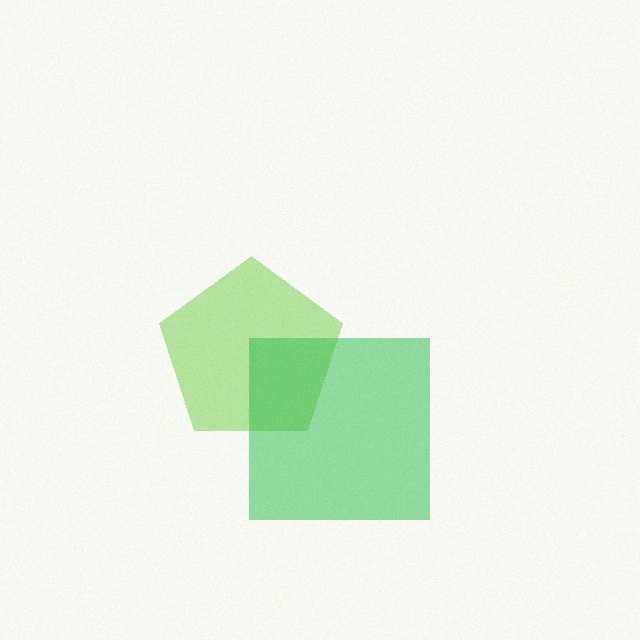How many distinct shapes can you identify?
There are 2 distinct shapes: a lime pentagon, a green square.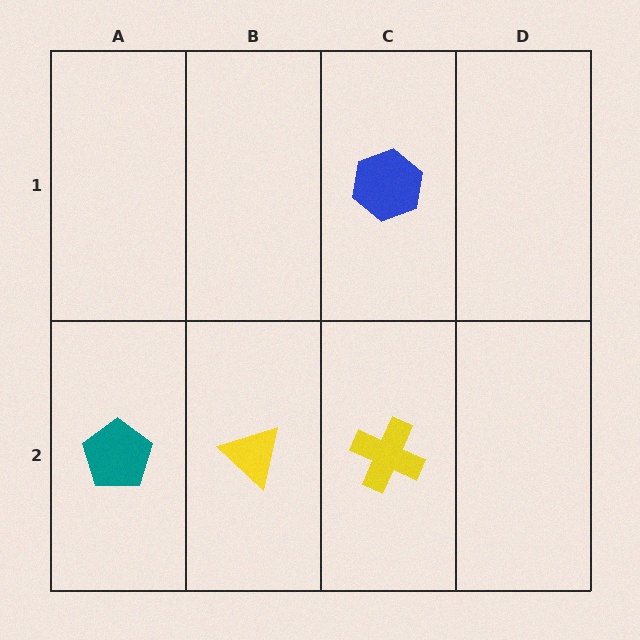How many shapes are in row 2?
3 shapes.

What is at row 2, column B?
A yellow triangle.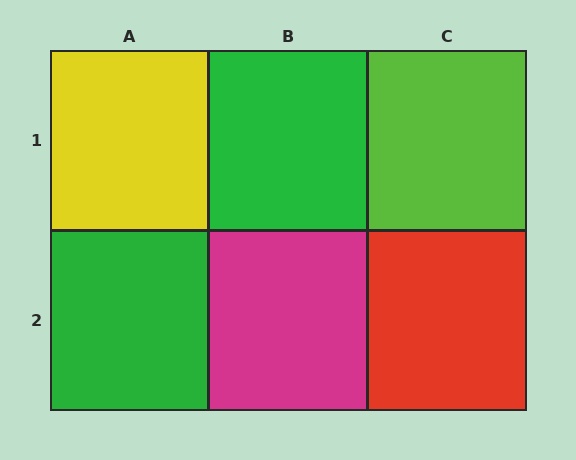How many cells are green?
2 cells are green.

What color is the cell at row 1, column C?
Lime.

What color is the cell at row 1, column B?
Green.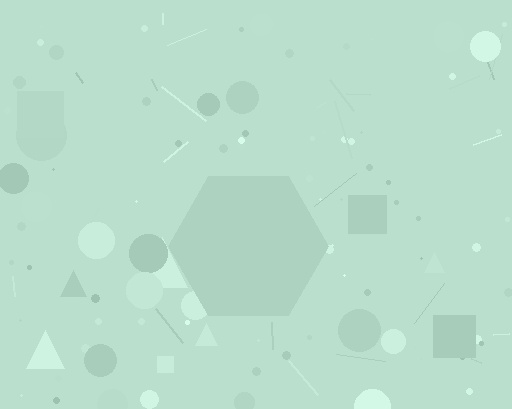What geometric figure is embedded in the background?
A hexagon is embedded in the background.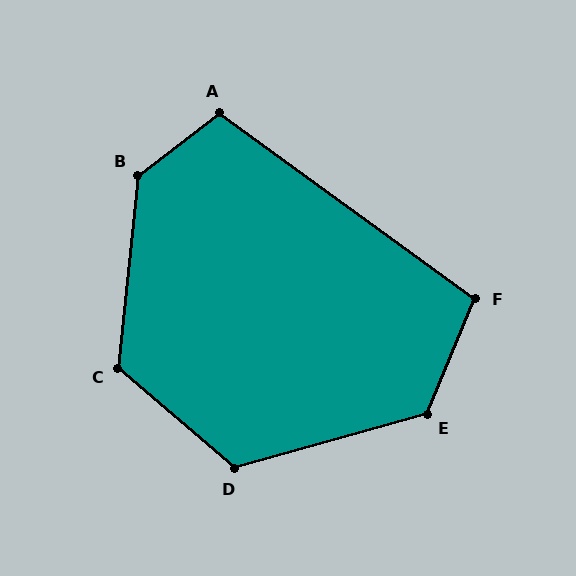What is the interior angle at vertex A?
Approximately 107 degrees (obtuse).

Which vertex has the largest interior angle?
B, at approximately 133 degrees.